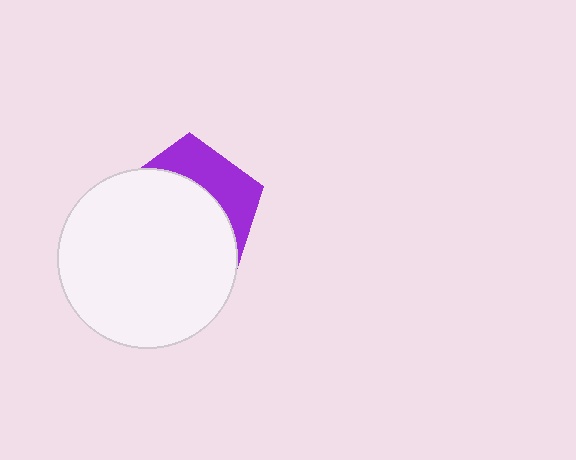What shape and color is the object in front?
The object in front is a white circle.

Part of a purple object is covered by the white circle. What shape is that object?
It is a pentagon.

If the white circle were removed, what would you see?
You would see the complete purple pentagon.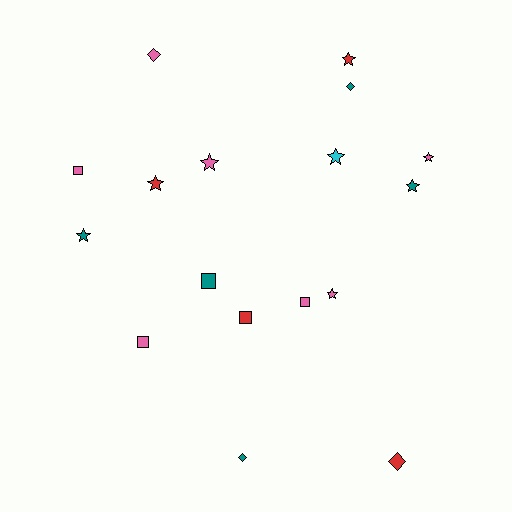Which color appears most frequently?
Pink, with 7 objects.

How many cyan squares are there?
There are no cyan squares.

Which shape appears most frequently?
Star, with 8 objects.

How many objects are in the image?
There are 17 objects.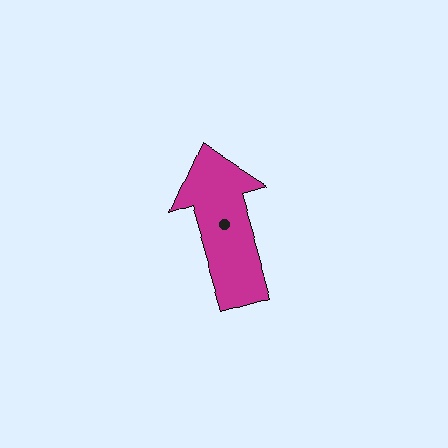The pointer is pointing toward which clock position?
Roughly 11 o'clock.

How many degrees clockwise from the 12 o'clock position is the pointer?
Approximately 343 degrees.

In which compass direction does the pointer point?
North.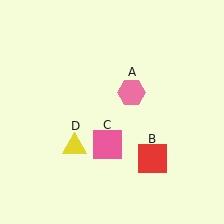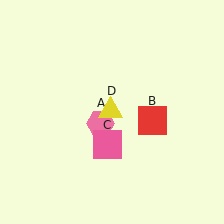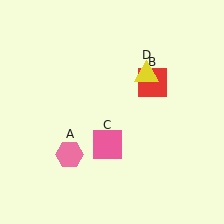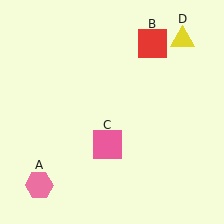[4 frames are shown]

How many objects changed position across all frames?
3 objects changed position: pink hexagon (object A), red square (object B), yellow triangle (object D).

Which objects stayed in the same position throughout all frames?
Pink square (object C) remained stationary.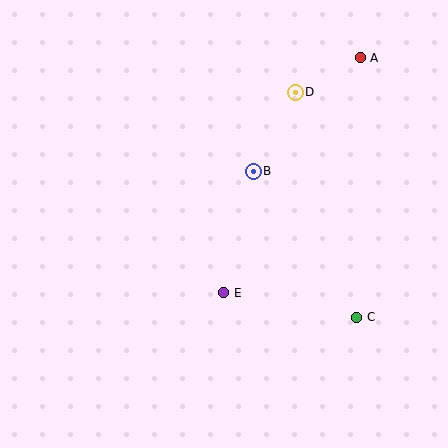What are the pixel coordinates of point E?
Point E is at (224, 293).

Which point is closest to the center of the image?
Point B at (253, 171) is closest to the center.